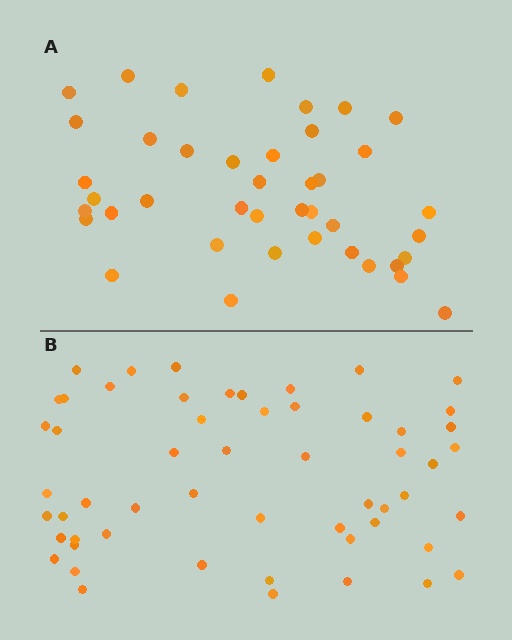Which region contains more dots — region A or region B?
Region B (the bottom region) has more dots.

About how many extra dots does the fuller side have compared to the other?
Region B has approximately 15 more dots than region A.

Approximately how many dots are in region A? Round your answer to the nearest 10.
About 40 dots. (The exact count is 41, which rounds to 40.)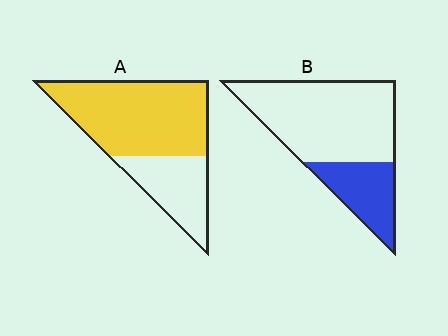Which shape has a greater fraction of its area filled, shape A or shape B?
Shape A.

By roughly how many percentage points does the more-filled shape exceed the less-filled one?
By roughly 40 percentage points (A over B).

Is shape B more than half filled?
No.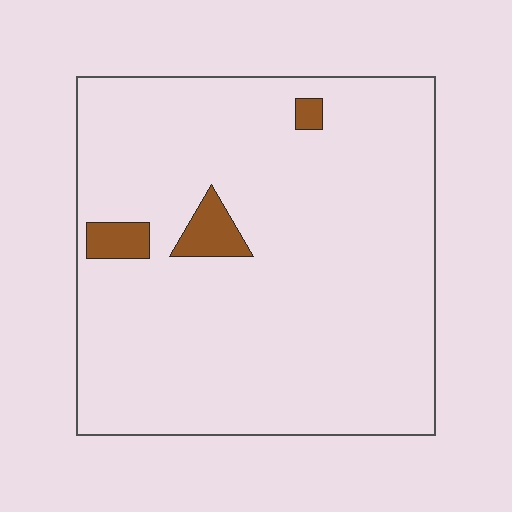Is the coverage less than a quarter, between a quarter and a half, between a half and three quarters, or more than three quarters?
Less than a quarter.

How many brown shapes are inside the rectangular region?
3.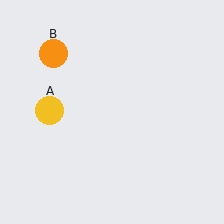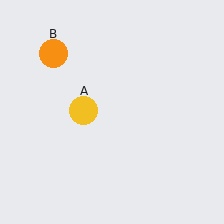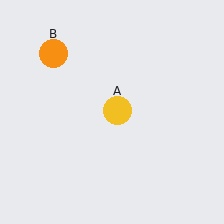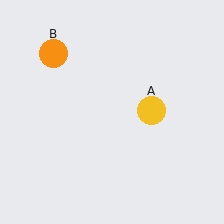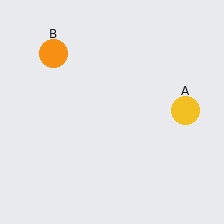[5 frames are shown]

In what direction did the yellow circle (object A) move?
The yellow circle (object A) moved right.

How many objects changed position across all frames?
1 object changed position: yellow circle (object A).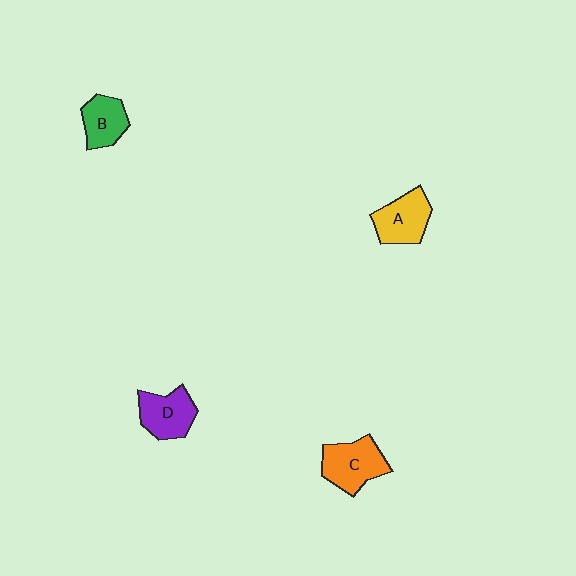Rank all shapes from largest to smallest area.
From largest to smallest: C (orange), D (purple), A (yellow), B (green).